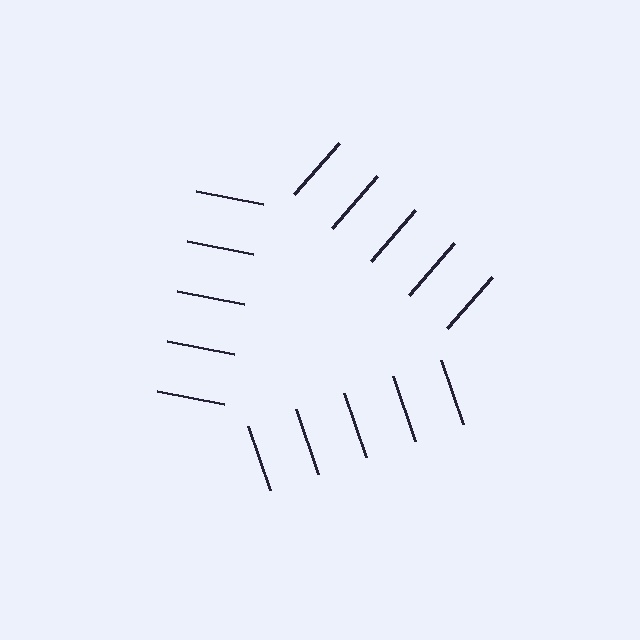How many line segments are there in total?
15 — 5 along each of the 3 edges.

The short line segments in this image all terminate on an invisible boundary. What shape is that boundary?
An illusory triangle — the line segments terminate on its edges but no continuous stroke is drawn.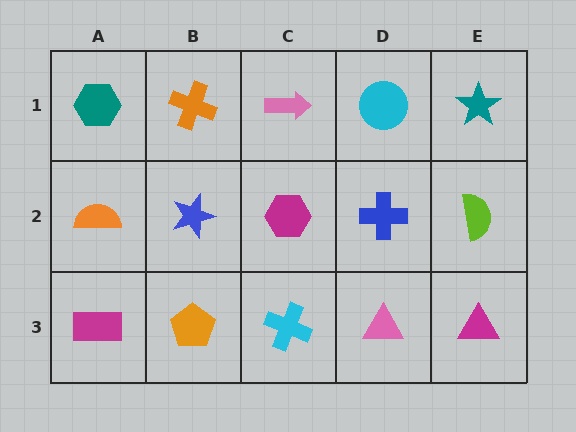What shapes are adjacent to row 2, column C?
A pink arrow (row 1, column C), a cyan cross (row 3, column C), a blue star (row 2, column B), a blue cross (row 2, column D).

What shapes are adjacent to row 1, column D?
A blue cross (row 2, column D), a pink arrow (row 1, column C), a teal star (row 1, column E).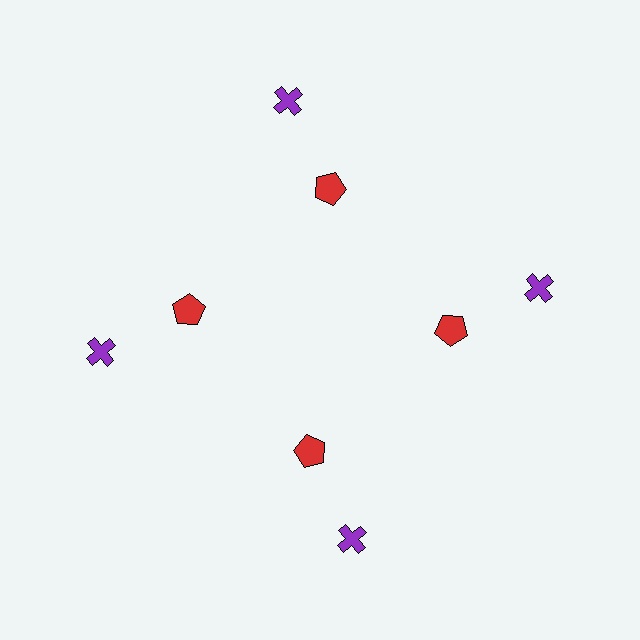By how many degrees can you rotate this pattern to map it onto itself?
The pattern maps onto itself every 90 degrees of rotation.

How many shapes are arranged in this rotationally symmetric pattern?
There are 8 shapes, arranged in 4 groups of 2.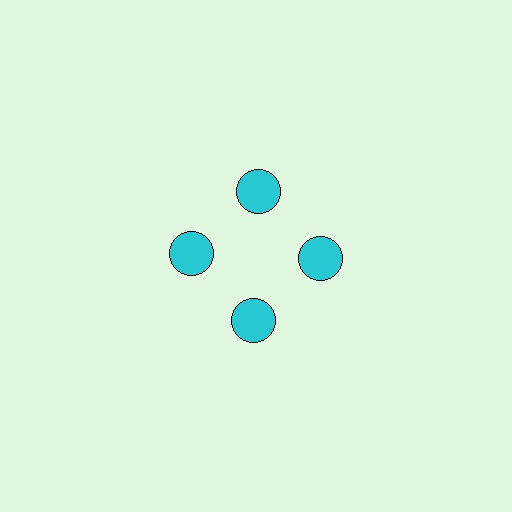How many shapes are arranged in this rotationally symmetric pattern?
There are 4 shapes, arranged in 4 groups of 1.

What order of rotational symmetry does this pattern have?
This pattern has 4-fold rotational symmetry.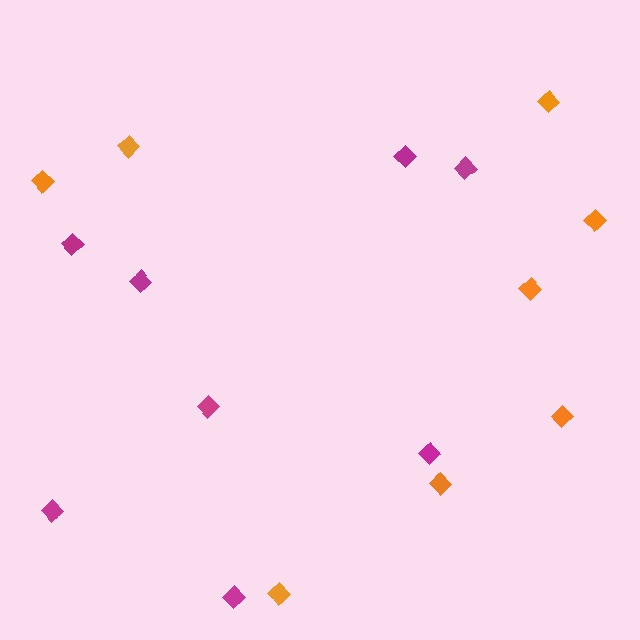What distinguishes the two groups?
There are 2 groups: one group of orange diamonds (8) and one group of magenta diamonds (8).